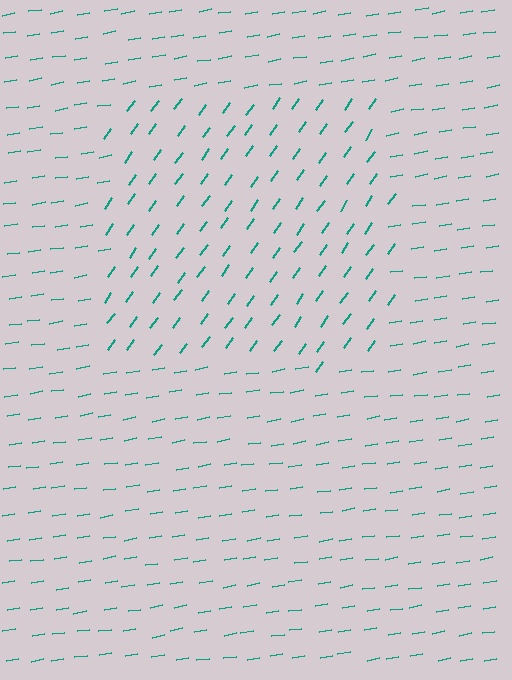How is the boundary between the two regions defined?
The boundary is defined purely by a change in line orientation (approximately 45 degrees difference). All lines are the same color and thickness.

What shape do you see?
I see a rectangle.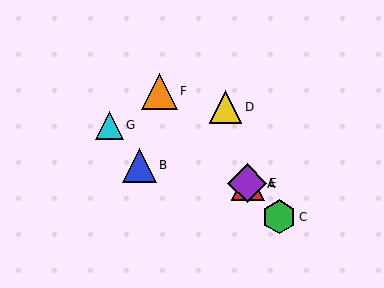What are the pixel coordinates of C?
Object C is at (279, 217).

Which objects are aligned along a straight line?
Objects A, C, E, F are aligned along a straight line.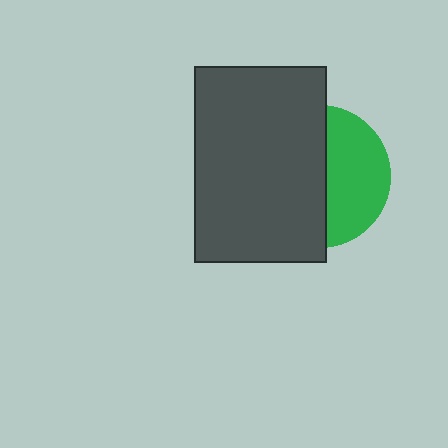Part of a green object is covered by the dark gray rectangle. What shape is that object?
It is a circle.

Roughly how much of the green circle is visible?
A small part of it is visible (roughly 43%).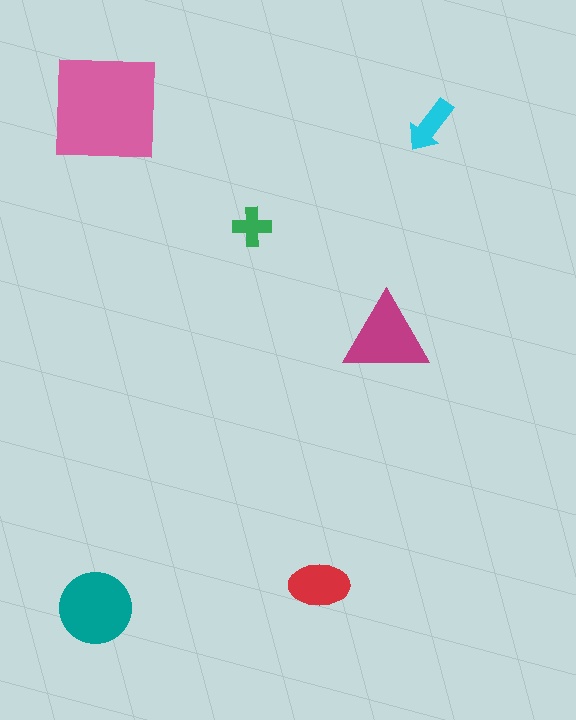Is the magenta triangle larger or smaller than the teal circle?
Smaller.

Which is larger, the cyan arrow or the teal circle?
The teal circle.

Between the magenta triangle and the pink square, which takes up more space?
The pink square.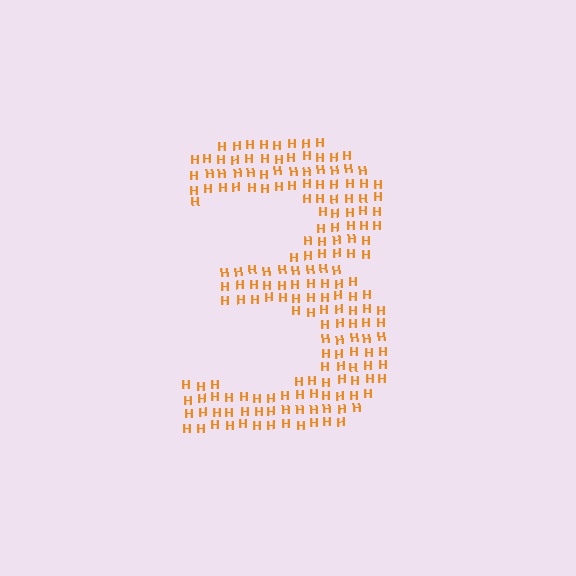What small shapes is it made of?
It is made of small letter H's.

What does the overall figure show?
The overall figure shows the digit 3.